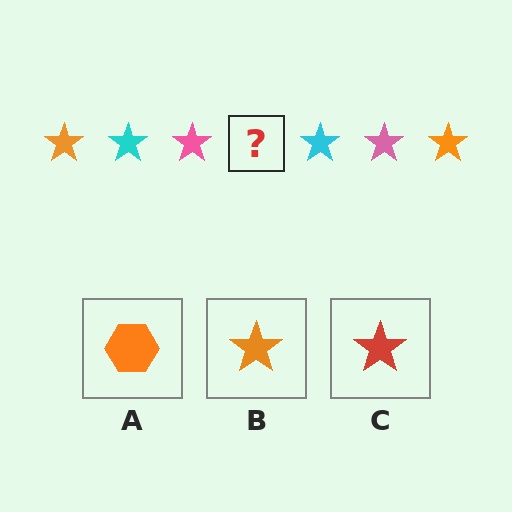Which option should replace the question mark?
Option B.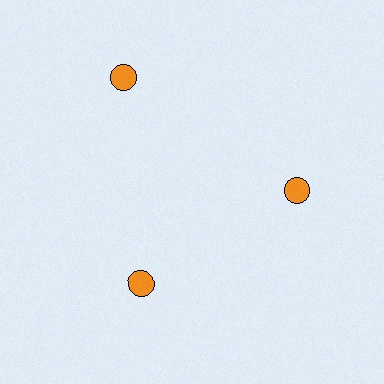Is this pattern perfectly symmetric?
No. The 3 orange circles are arranged in a ring, but one element near the 11 o'clock position is pushed outward from the center, breaking the 3-fold rotational symmetry.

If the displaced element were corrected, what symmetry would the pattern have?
It would have 3-fold rotational symmetry — the pattern would map onto itself every 120 degrees.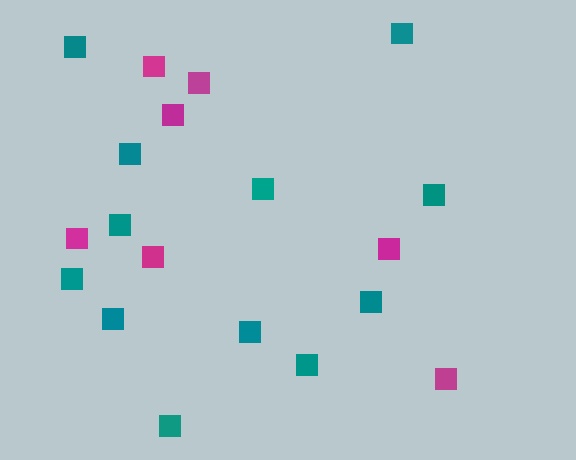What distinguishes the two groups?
There are 2 groups: one group of teal squares (12) and one group of magenta squares (7).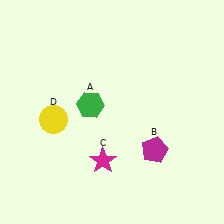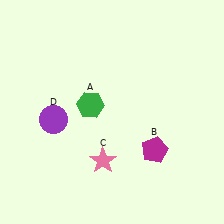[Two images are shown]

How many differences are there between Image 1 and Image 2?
There are 2 differences between the two images.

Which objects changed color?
C changed from magenta to pink. D changed from yellow to purple.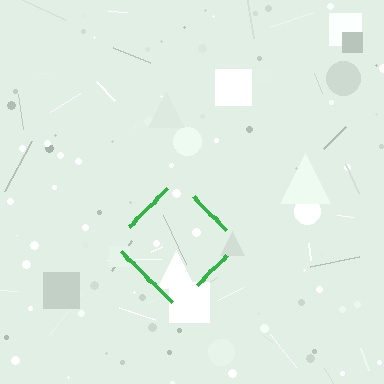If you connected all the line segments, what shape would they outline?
They would outline a diamond.